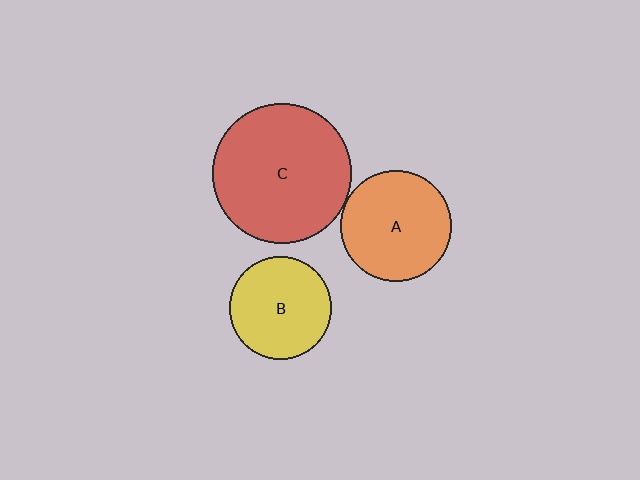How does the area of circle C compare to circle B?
Approximately 1.9 times.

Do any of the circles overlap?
No, none of the circles overlap.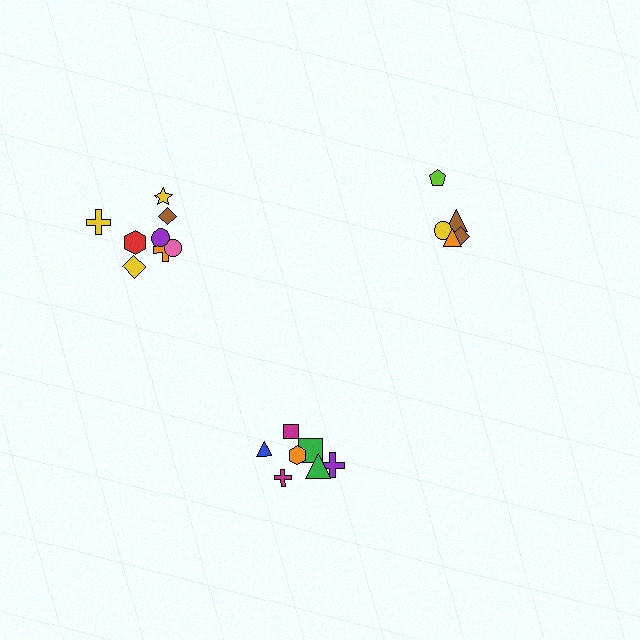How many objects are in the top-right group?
There are 5 objects.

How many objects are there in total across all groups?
There are 20 objects.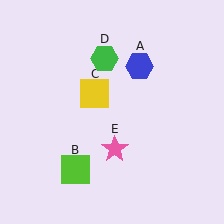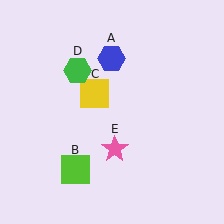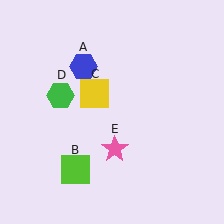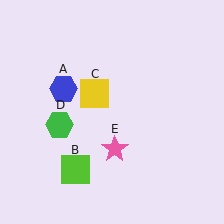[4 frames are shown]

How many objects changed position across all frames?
2 objects changed position: blue hexagon (object A), green hexagon (object D).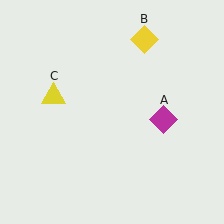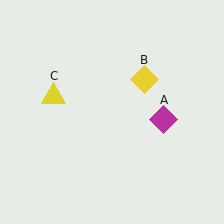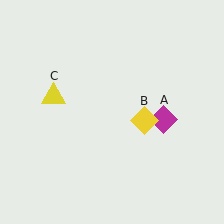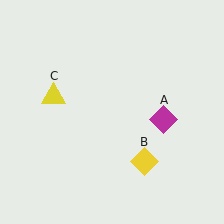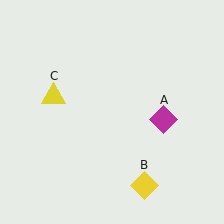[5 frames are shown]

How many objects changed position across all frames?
1 object changed position: yellow diamond (object B).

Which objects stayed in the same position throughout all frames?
Magenta diamond (object A) and yellow triangle (object C) remained stationary.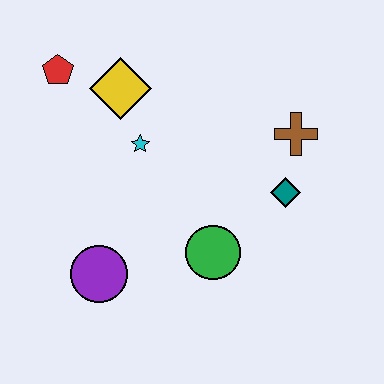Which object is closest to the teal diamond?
The brown cross is closest to the teal diamond.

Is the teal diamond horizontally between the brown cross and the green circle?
Yes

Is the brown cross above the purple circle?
Yes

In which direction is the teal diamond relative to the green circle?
The teal diamond is to the right of the green circle.